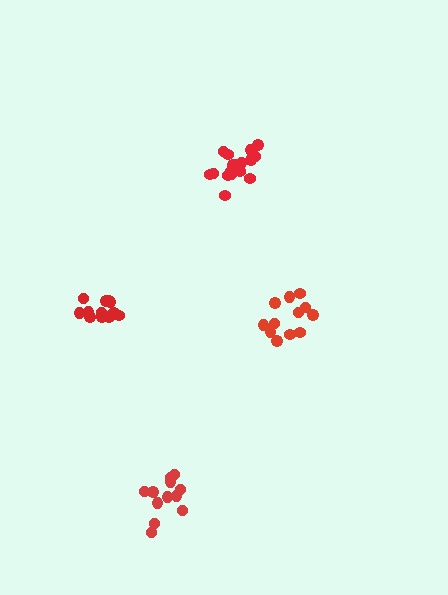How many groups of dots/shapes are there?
There are 4 groups.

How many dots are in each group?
Group 1: 12 dots, Group 2: 13 dots, Group 3: 17 dots, Group 4: 12 dots (54 total).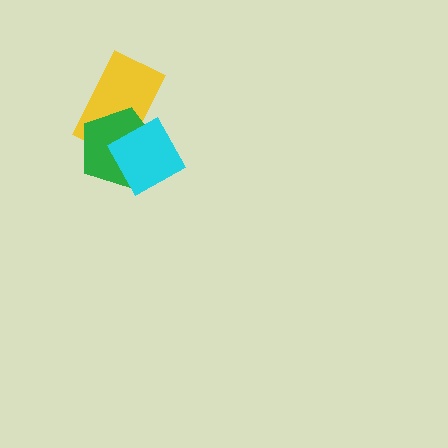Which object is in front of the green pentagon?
The cyan diamond is in front of the green pentagon.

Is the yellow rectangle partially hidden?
Yes, it is partially covered by another shape.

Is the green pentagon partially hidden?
Yes, it is partially covered by another shape.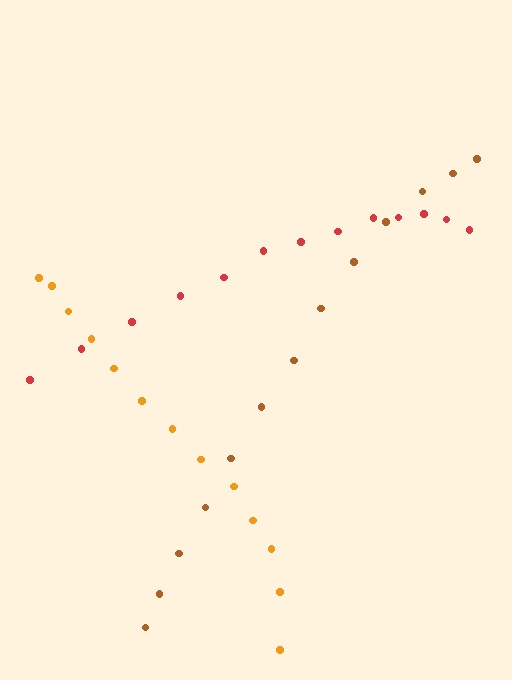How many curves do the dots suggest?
There are 3 distinct paths.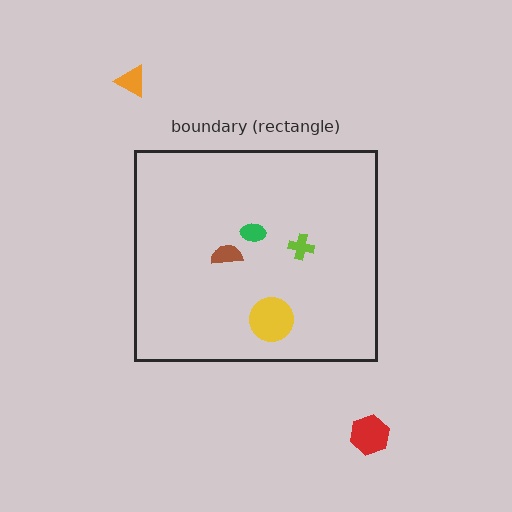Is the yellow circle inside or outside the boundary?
Inside.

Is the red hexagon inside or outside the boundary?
Outside.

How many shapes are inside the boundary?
4 inside, 2 outside.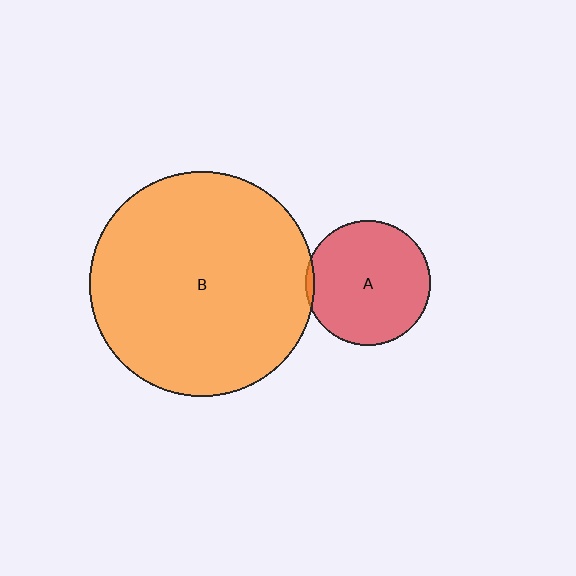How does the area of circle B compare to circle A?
Approximately 3.2 times.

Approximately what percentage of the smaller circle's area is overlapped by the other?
Approximately 5%.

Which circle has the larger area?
Circle B (orange).